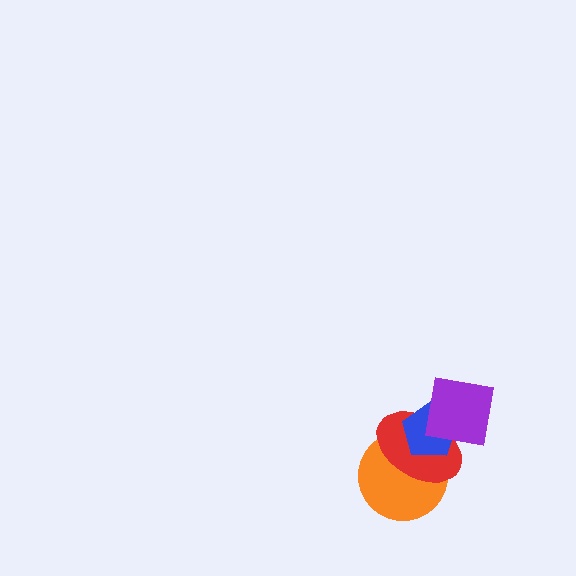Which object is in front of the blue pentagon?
The purple square is in front of the blue pentagon.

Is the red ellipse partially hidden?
Yes, it is partially covered by another shape.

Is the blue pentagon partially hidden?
Yes, it is partially covered by another shape.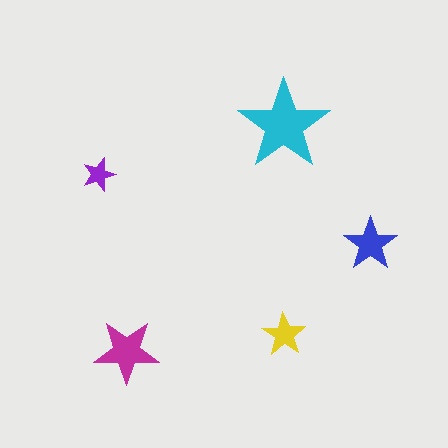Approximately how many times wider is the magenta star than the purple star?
About 2 times wider.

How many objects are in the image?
There are 5 objects in the image.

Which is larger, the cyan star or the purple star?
The cyan one.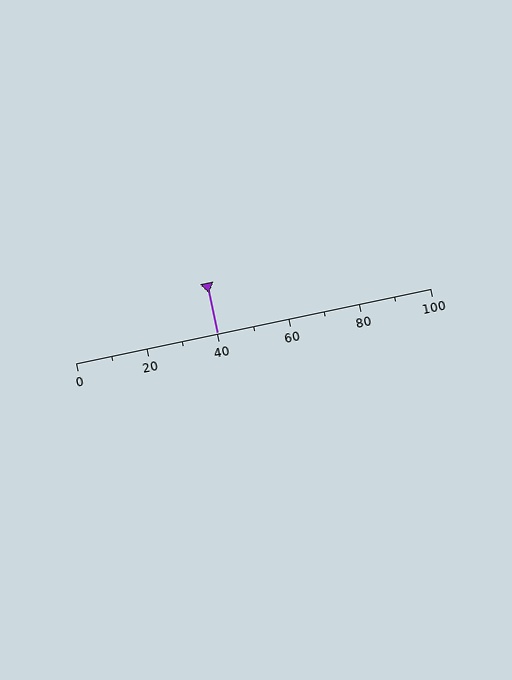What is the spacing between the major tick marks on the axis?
The major ticks are spaced 20 apart.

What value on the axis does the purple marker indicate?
The marker indicates approximately 40.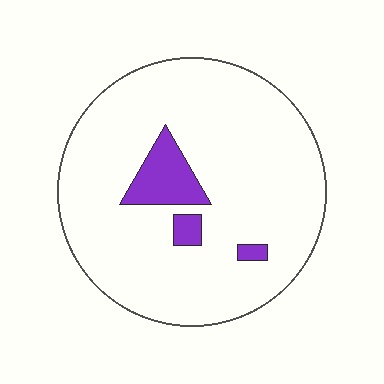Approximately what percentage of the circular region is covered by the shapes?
Approximately 10%.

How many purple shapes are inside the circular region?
3.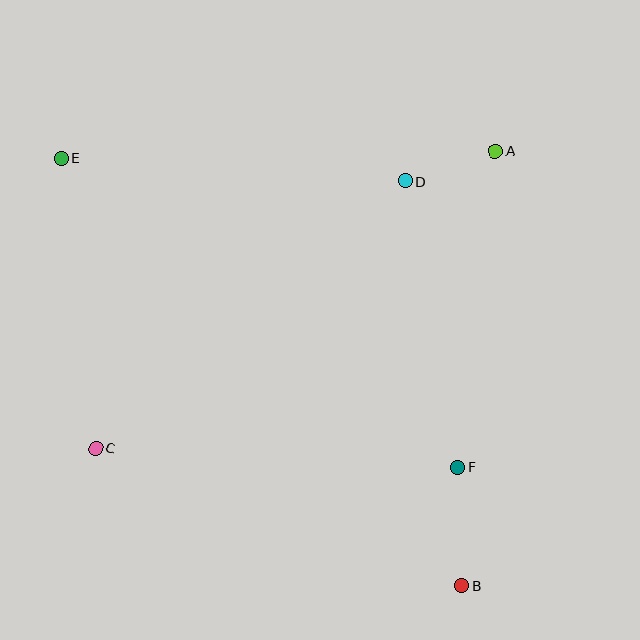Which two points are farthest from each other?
Points B and E are farthest from each other.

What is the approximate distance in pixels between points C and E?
The distance between C and E is approximately 292 pixels.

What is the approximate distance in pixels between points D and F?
The distance between D and F is approximately 291 pixels.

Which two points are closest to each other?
Points A and D are closest to each other.